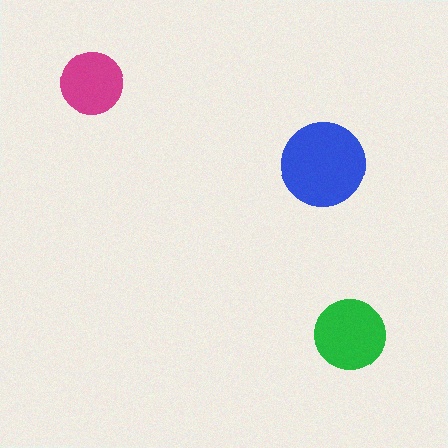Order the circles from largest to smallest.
the blue one, the green one, the magenta one.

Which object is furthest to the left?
The magenta circle is leftmost.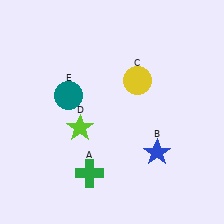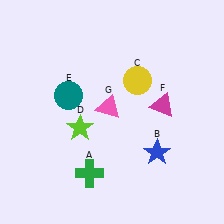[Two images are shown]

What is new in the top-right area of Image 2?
A magenta triangle (F) was added in the top-right area of Image 2.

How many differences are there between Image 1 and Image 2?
There are 2 differences between the two images.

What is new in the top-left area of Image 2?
A pink triangle (G) was added in the top-left area of Image 2.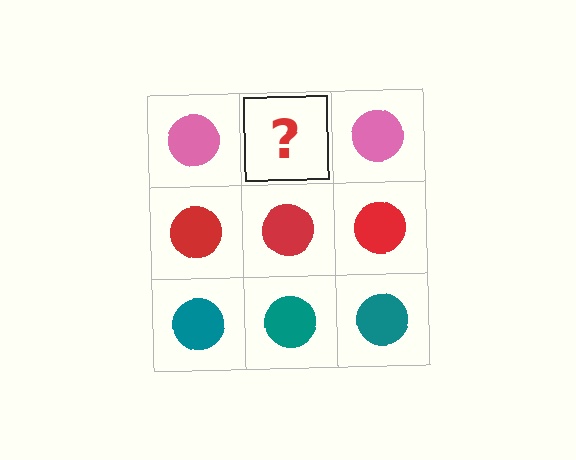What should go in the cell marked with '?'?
The missing cell should contain a pink circle.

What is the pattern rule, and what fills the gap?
The rule is that each row has a consistent color. The gap should be filled with a pink circle.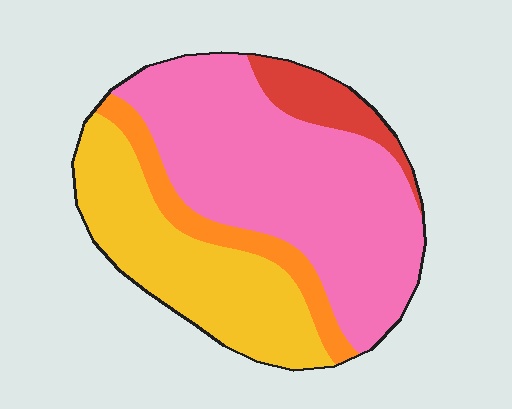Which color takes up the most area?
Pink, at roughly 50%.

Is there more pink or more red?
Pink.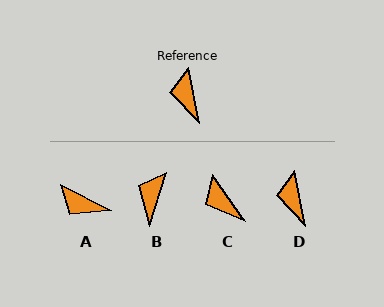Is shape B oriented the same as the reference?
No, it is off by about 29 degrees.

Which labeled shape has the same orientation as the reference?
D.